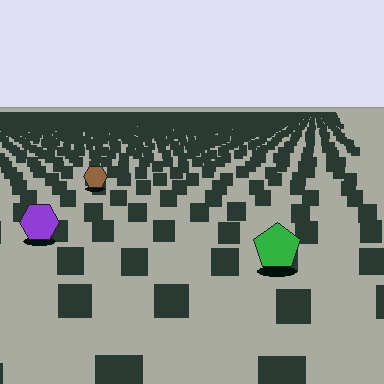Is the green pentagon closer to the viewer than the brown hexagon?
Yes. The green pentagon is closer — you can tell from the texture gradient: the ground texture is coarser near it.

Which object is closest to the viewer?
The green pentagon is closest. The texture marks near it are larger and more spread out.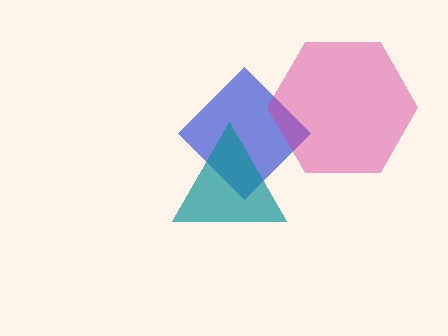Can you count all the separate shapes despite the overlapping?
Yes, there are 3 separate shapes.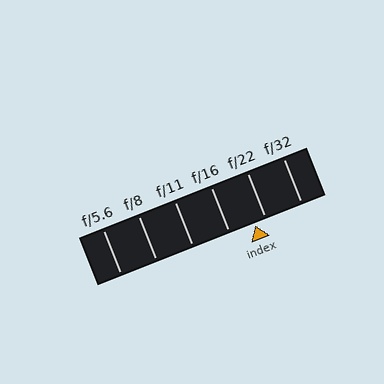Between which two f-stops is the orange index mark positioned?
The index mark is between f/16 and f/22.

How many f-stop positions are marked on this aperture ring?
There are 6 f-stop positions marked.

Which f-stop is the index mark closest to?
The index mark is closest to f/22.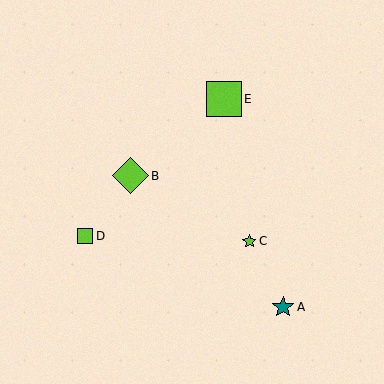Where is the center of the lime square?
The center of the lime square is at (224, 99).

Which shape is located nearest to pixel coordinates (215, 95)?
The lime square (labeled E) at (224, 99) is nearest to that location.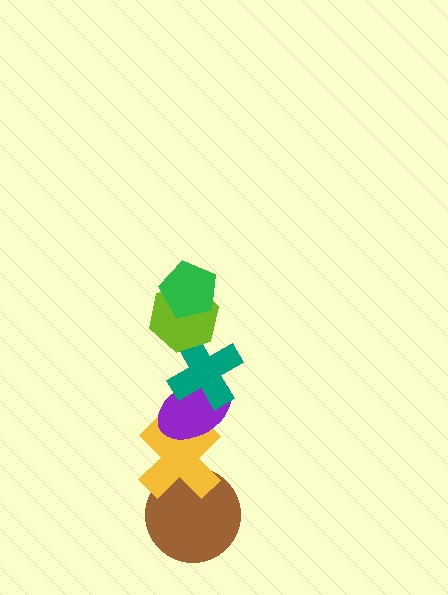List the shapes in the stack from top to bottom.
From top to bottom: the green pentagon, the lime hexagon, the teal cross, the purple ellipse, the yellow cross, the brown circle.